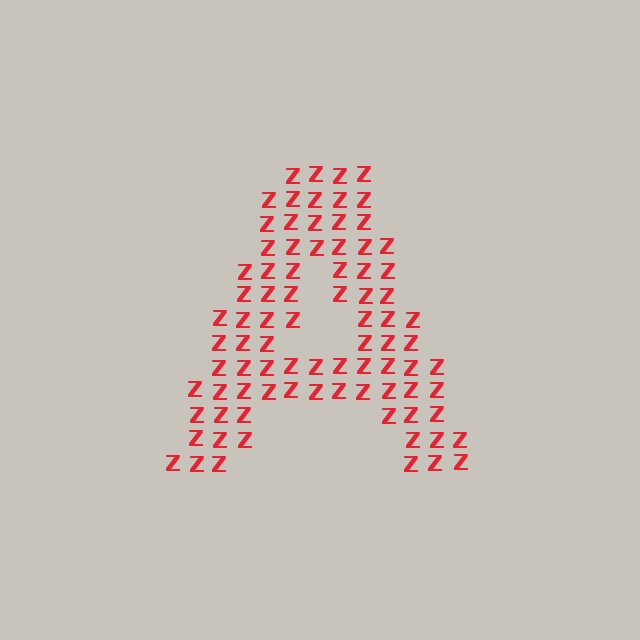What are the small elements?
The small elements are letter Z's.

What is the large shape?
The large shape is the letter A.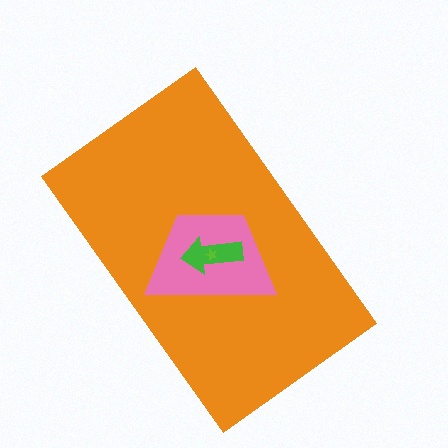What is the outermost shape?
The orange rectangle.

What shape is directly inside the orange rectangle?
The pink trapezoid.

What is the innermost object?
The lime star.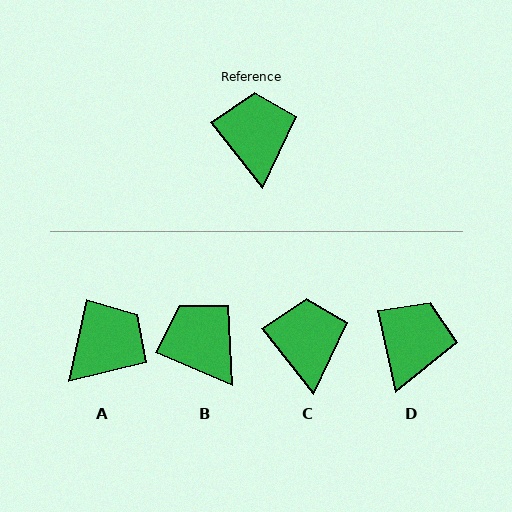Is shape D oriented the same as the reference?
No, it is off by about 26 degrees.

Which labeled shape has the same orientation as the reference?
C.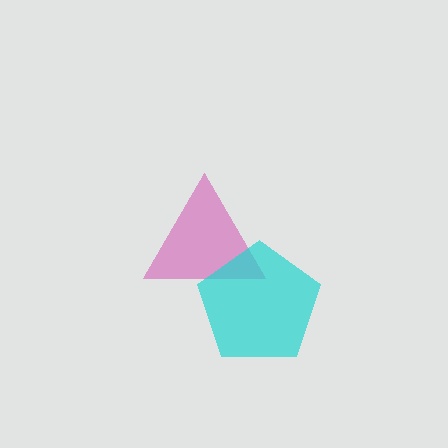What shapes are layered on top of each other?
The layered shapes are: a magenta triangle, a cyan pentagon.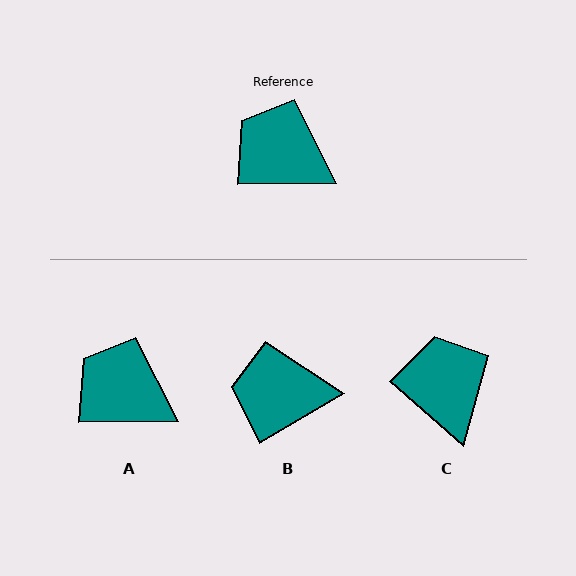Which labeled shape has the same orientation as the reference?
A.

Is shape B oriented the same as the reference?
No, it is off by about 30 degrees.